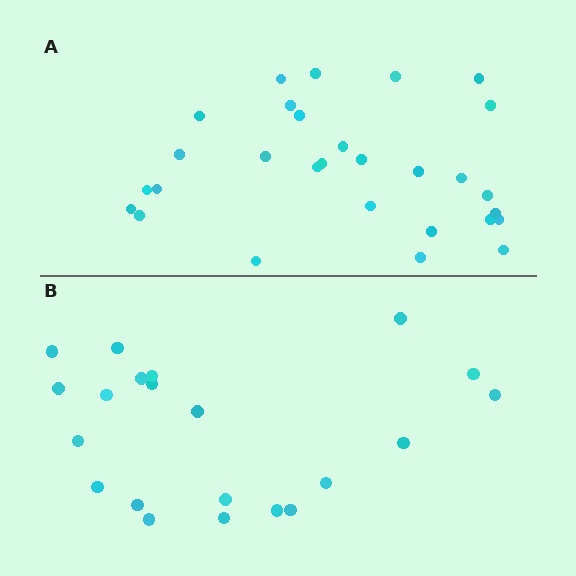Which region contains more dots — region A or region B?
Region A (the top region) has more dots.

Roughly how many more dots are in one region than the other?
Region A has roughly 8 or so more dots than region B.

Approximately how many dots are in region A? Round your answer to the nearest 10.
About 30 dots. (The exact count is 29, which rounds to 30.)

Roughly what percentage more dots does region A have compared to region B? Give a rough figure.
About 40% more.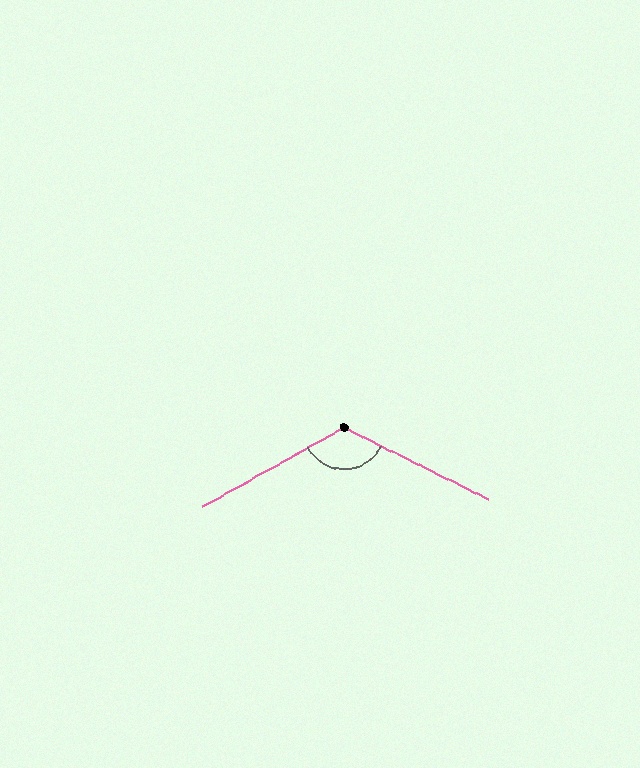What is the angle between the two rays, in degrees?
Approximately 124 degrees.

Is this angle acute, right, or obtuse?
It is obtuse.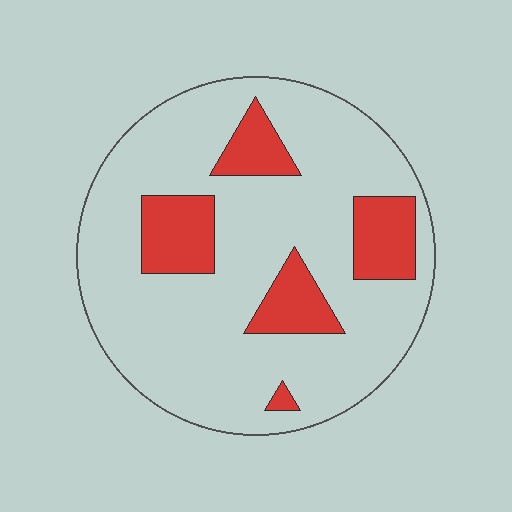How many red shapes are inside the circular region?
5.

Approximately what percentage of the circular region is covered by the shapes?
Approximately 20%.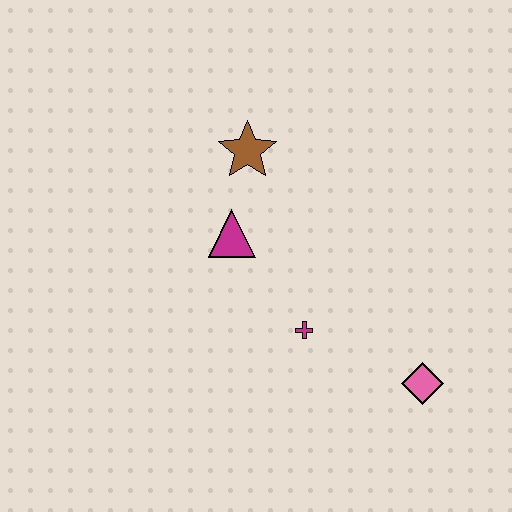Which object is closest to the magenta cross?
The magenta triangle is closest to the magenta cross.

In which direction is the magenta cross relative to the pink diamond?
The magenta cross is to the left of the pink diamond.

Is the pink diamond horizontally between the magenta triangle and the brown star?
No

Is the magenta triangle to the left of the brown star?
Yes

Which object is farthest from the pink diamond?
The brown star is farthest from the pink diamond.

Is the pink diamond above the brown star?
No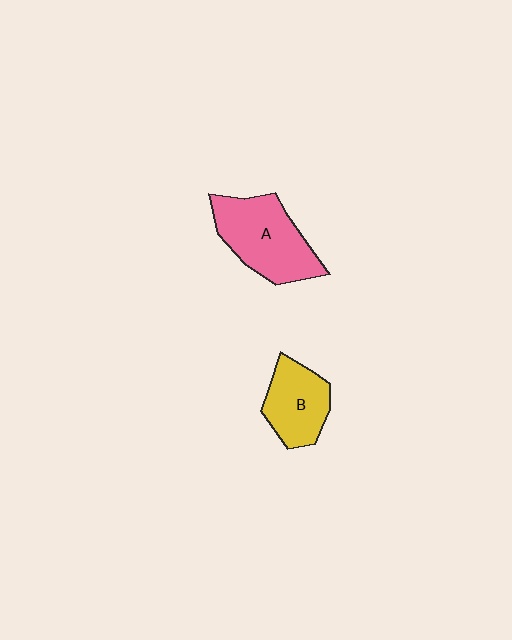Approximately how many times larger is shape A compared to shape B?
Approximately 1.4 times.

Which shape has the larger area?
Shape A (pink).